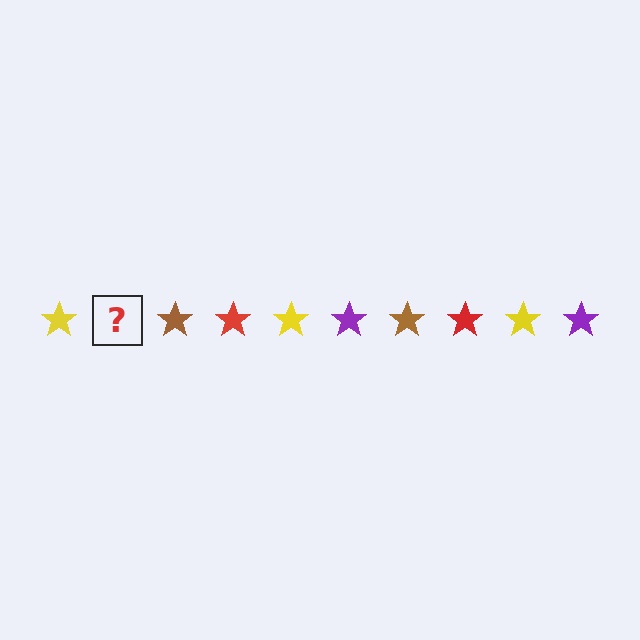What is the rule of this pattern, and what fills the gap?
The rule is that the pattern cycles through yellow, purple, brown, red stars. The gap should be filled with a purple star.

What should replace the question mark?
The question mark should be replaced with a purple star.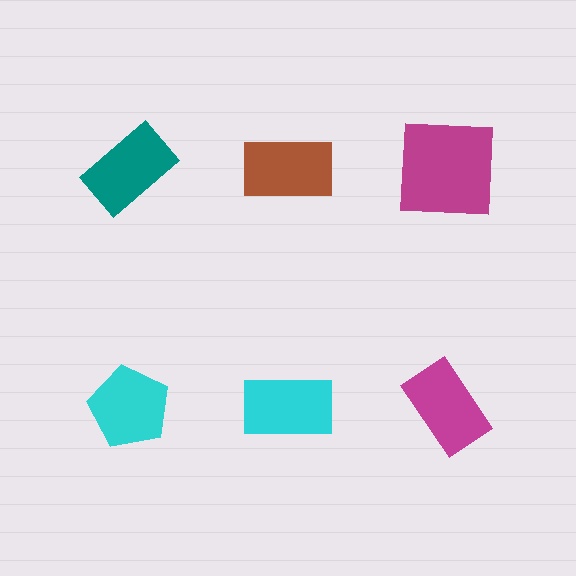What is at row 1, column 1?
A teal rectangle.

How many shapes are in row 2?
3 shapes.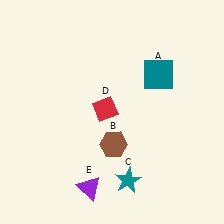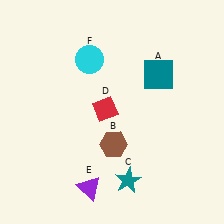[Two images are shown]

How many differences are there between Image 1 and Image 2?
There is 1 difference between the two images.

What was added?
A cyan circle (F) was added in Image 2.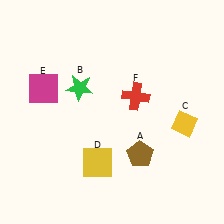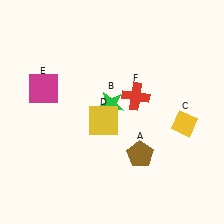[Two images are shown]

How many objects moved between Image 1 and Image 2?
2 objects moved between the two images.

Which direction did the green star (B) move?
The green star (B) moved right.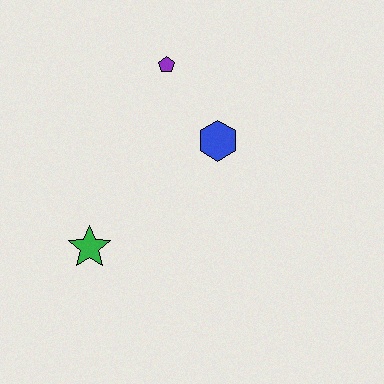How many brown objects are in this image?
There are no brown objects.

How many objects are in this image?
There are 3 objects.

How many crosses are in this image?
There are no crosses.